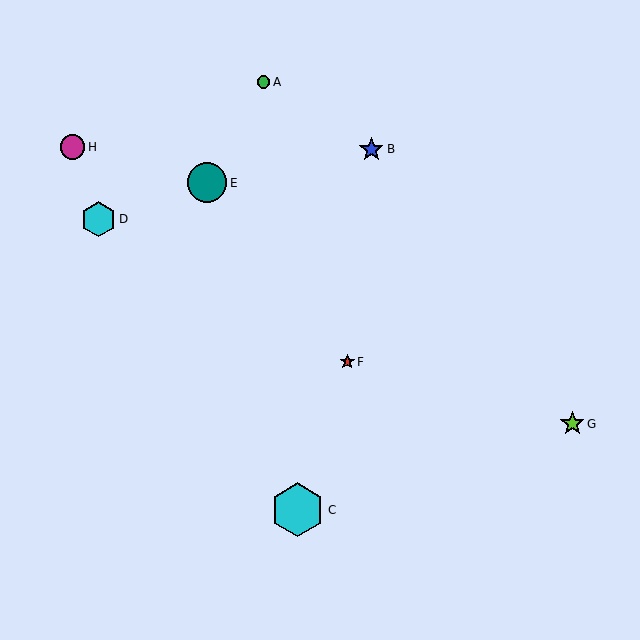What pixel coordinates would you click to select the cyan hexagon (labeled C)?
Click at (298, 510) to select the cyan hexagon C.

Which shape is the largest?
The cyan hexagon (labeled C) is the largest.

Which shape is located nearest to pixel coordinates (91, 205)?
The cyan hexagon (labeled D) at (99, 219) is nearest to that location.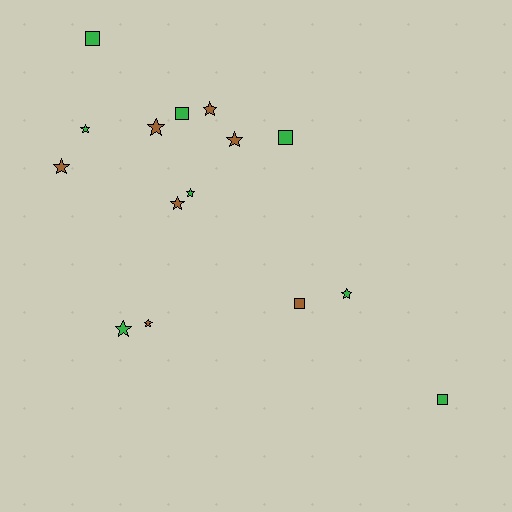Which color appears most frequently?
Green, with 8 objects.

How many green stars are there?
There are 4 green stars.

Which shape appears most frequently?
Star, with 10 objects.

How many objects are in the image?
There are 15 objects.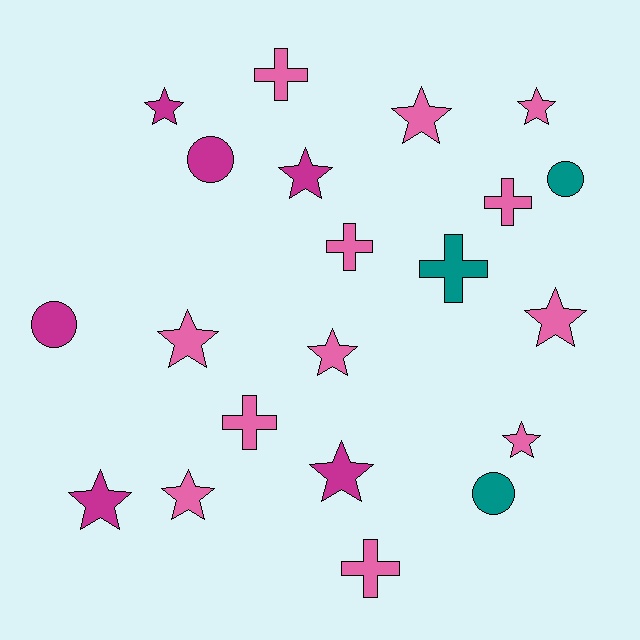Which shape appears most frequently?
Star, with 11 objects.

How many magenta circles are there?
There are 2 magenta circles.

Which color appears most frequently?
Pink, with 12 objects.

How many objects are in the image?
There are 21 objects.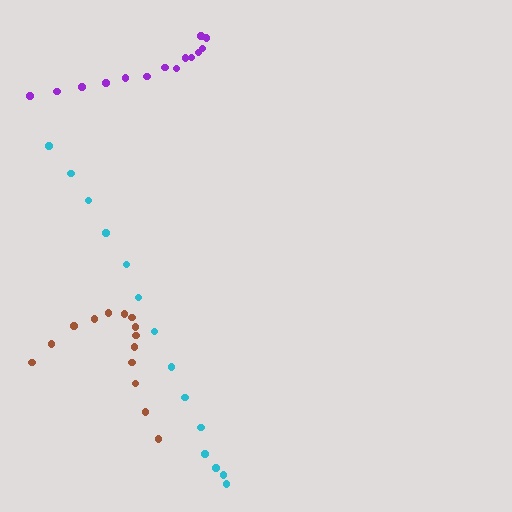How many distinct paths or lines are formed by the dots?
There are 3 distinct paths.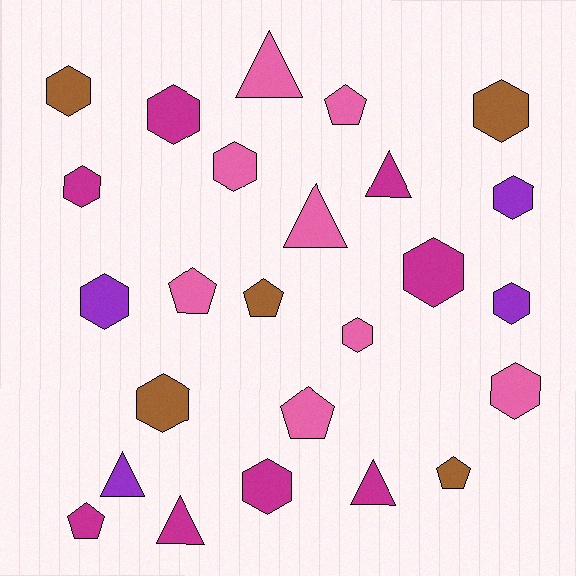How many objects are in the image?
There are 25 objects.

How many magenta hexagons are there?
There are 4 magenta hexagons.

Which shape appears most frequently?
Hexagon, with 13 objects.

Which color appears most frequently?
Pink, with 8 objects.